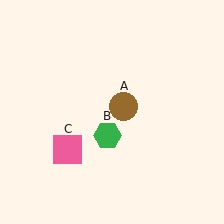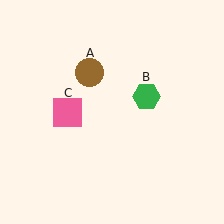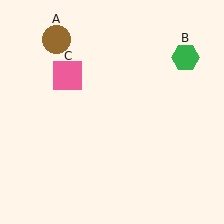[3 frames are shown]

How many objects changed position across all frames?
3 objects changed position: brown circle (object A), green hexagon (object B), pink square (object C).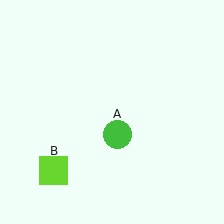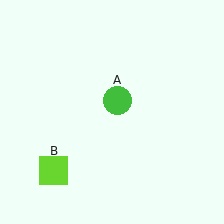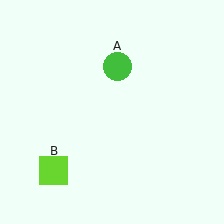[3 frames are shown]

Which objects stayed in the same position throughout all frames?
Lime square (object B) remained stationary.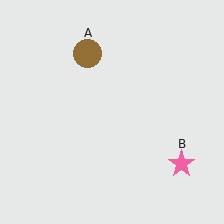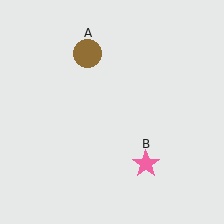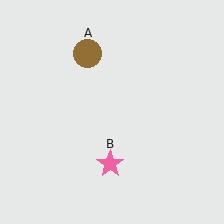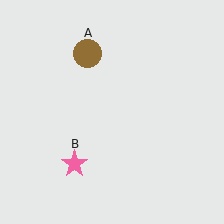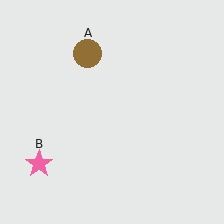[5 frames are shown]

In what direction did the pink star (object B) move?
The pink star (object B) moved left.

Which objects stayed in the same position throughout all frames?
Brown circle (object A) remained stationary.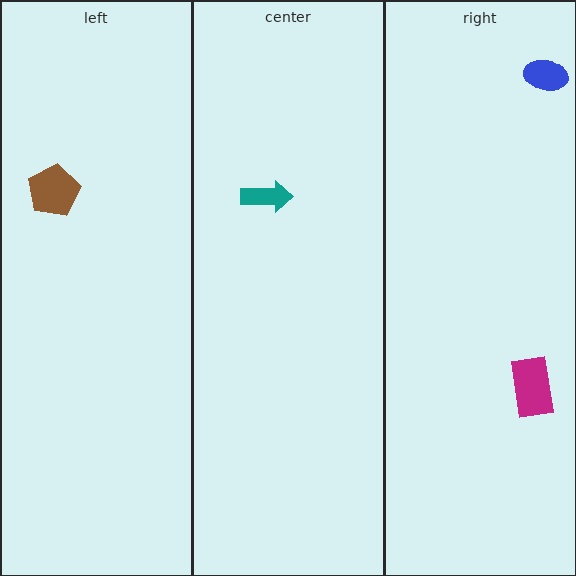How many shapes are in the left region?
1.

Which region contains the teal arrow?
The center region.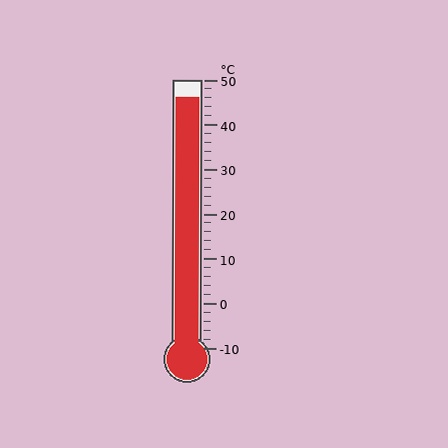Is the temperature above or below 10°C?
The temperature is above 10°C.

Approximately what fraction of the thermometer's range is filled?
The thermometer is filled to approximately 95% of its range.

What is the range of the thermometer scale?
The thermometer scale ranges from -10°C to 50°C.